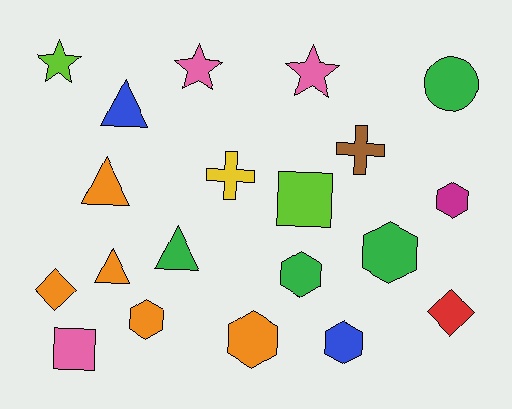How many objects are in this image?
There are 20 objects.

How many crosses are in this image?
There are 2 crosses.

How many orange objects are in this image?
There are 5 orange objects.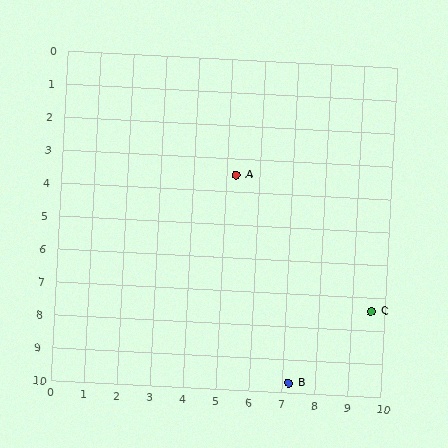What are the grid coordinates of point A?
Point A is at approximately (5.3, 3.5).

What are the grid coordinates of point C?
Point C is at approximately (9.6, 7.4).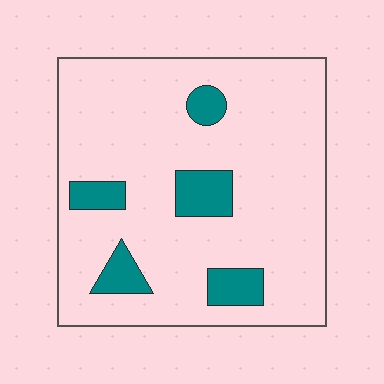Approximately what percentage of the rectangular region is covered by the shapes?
Approximately 15%.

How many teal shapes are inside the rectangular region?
5.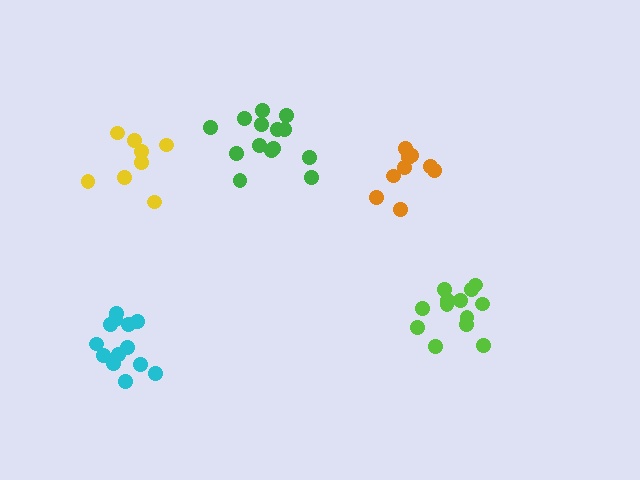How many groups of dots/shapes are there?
There are 5 groups.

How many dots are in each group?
Group 1: 13 dots, Group 2: 8 dots, Group 3: 9 dots, Group 4: 13 dots, Group 5: 14 dots (57 total).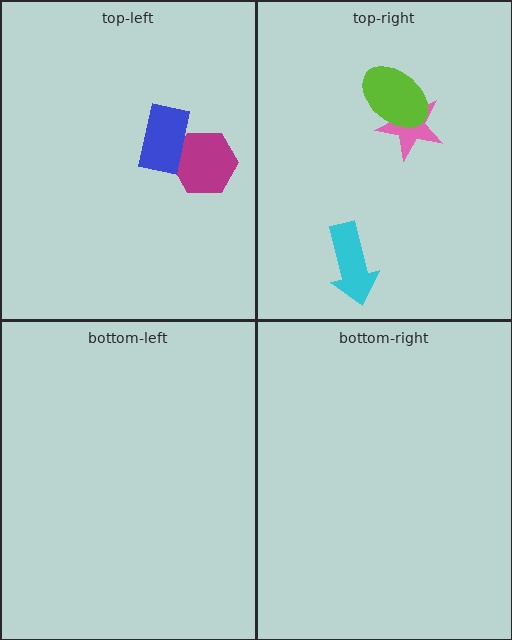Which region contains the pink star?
The top-right region.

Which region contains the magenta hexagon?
The top-left region.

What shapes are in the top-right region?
The pink star, the cyan arrow, the lime ellipse.